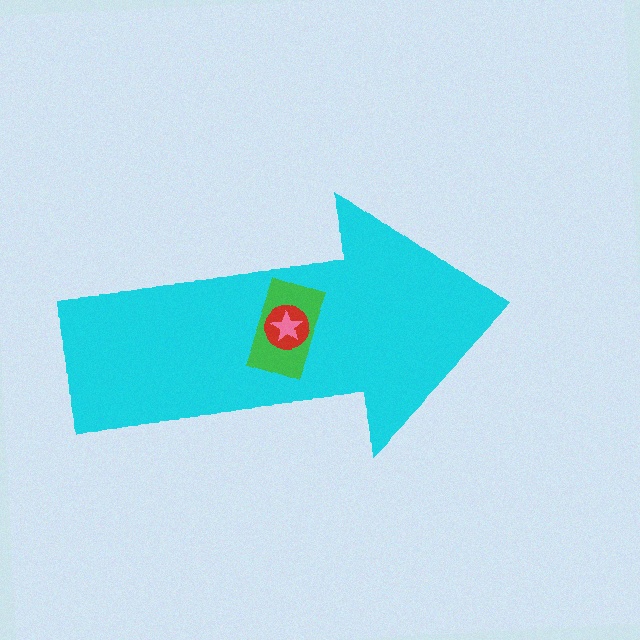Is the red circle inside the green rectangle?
Yes.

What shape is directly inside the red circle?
The pink star.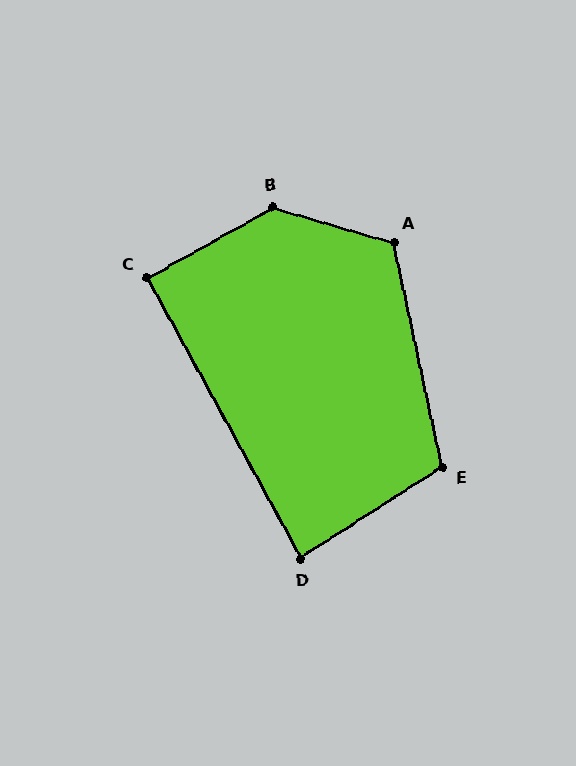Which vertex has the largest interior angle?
B, at approximately 135 degrees.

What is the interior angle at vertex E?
Approximately 111 degrees (obtuse).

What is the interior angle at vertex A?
Approximately 118 degrees (obtuse).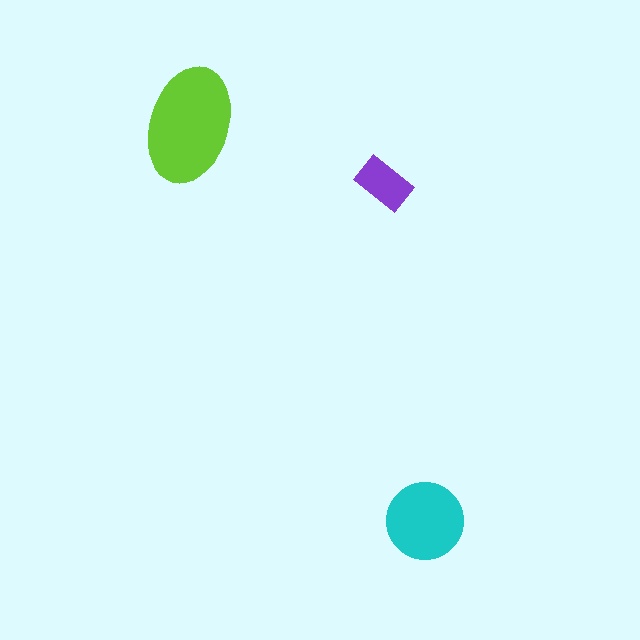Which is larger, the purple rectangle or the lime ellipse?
The lime ellipse.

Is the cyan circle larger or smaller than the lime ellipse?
Smaller.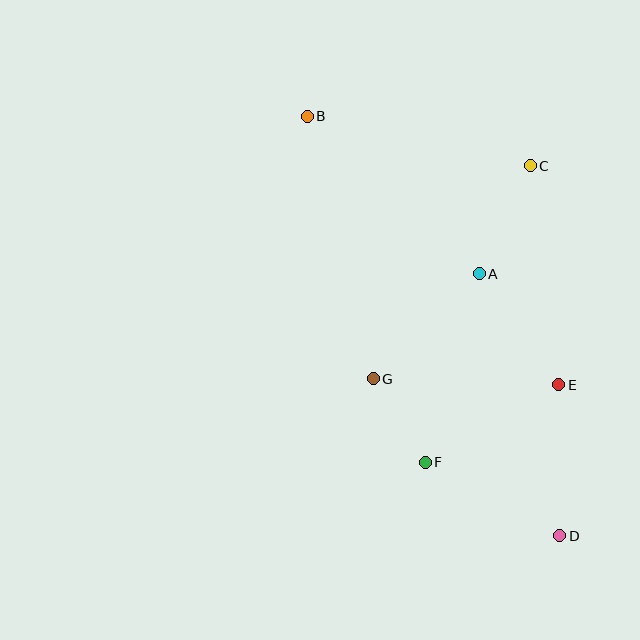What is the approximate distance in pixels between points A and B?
The distance between A and B is approximately 233 pixels.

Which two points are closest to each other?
Points F and G are closest to each other.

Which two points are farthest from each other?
Points B and D are farthest from each other.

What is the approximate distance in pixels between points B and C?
The distance between B and C is approximately 228 pixels.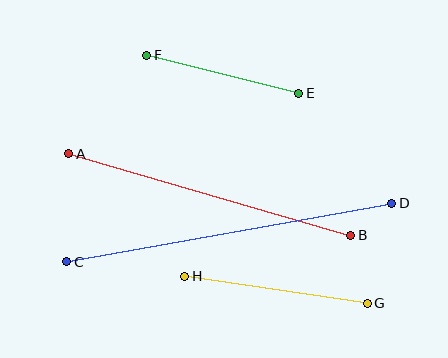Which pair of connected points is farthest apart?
Points C and D are farthest apart.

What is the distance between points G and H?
The distance is approximately 185 pixels.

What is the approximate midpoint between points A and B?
The midpoint is at approximately (210, 194) pixels.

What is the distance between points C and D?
The distance is approximately 330 pixels.